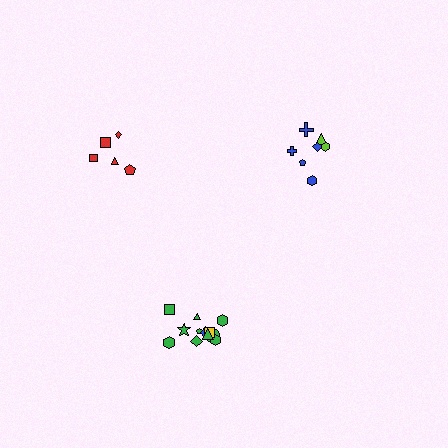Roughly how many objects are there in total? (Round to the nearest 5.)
Roughly 25 objects in total.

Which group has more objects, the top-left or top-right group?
The top-right group.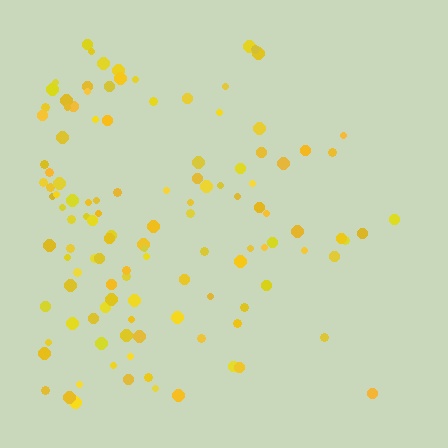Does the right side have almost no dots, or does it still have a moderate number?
Still a moderate number, just noticeably fewer than the left.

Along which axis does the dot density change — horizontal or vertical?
Horizontal.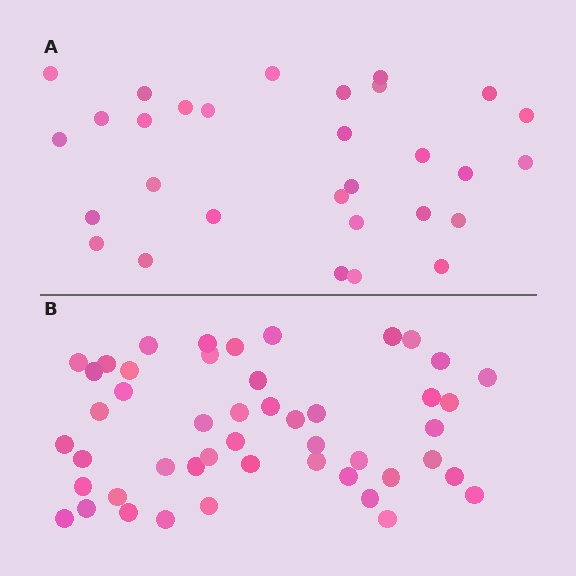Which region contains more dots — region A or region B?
Region B (the bottom region) has more dots.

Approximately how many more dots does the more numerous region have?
Region B has approximately 20 more dots than region A.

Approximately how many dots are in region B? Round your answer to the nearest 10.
About 50 dots. (The exact count is 48, which rounds to 50.)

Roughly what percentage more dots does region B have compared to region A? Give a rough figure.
About 60% more.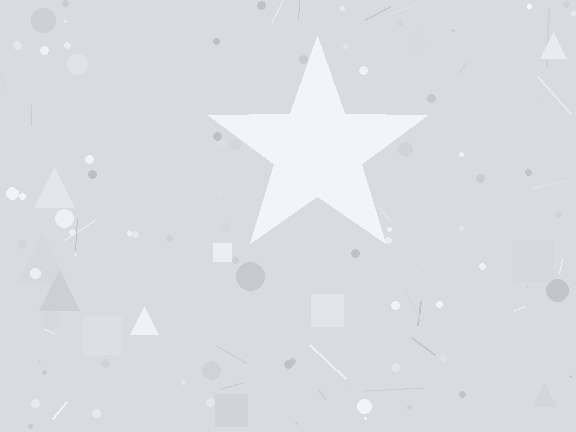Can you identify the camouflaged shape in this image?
The camouflaged shape is a star.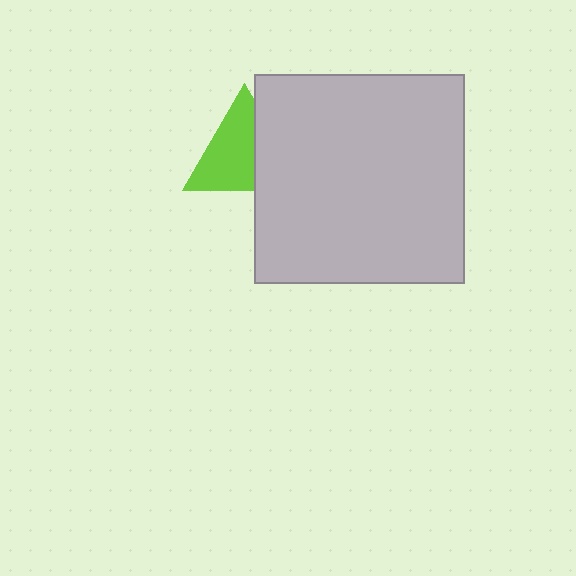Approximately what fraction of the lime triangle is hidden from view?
Roughly 37% of the lime triangle is hidden behind the light gray square.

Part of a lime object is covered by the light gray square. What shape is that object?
It is a triangle.